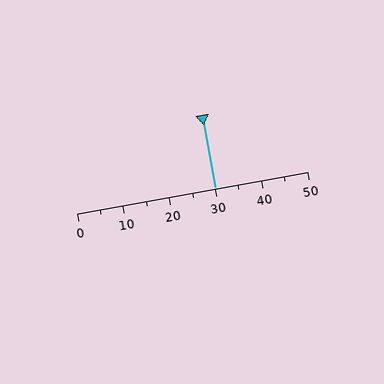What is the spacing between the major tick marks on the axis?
The major ticks are spaced 10 apart.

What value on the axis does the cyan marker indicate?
The marker indicates approximately 30.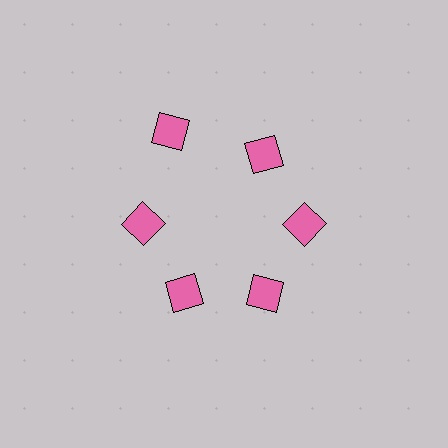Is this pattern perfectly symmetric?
No. The 6 pink squares are arranged in a ring, but one element near the 11 o'clock position is pushed outward from the center, breaking the 6-fold rotational symmetry.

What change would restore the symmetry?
The symmetry would be restored by moving it inward, back onto the ring so that all 6 squares sit at equal angles and equal distance from the center.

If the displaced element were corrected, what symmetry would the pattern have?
It would have 6-fold rotational symmetry — the pattern would map onto itself every 60 degrees.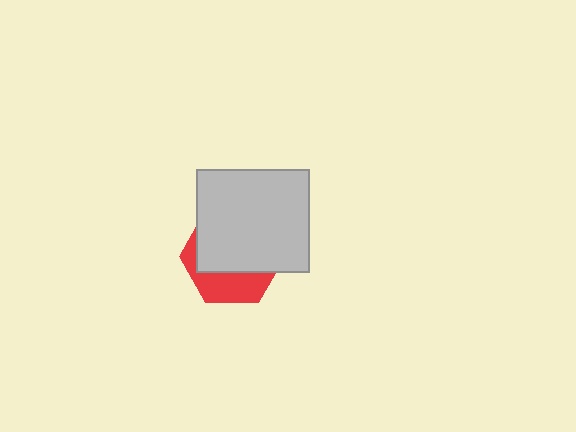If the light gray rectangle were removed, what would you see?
You would see the complete red hexagon.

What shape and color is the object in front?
The object in front is a light gray rectangle.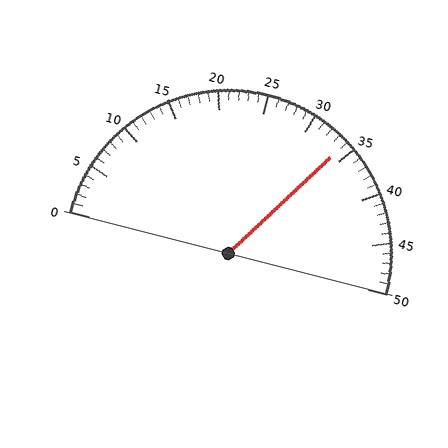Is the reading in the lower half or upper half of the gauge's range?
The reading is in the upper half of the range (0 to 50).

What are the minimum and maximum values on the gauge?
The gauge ranges from 0 to 50.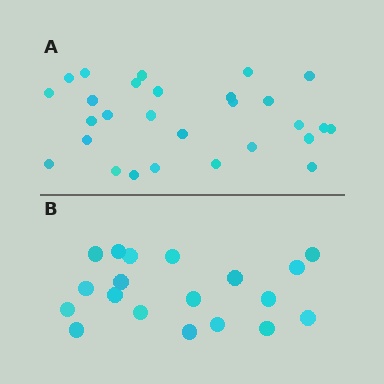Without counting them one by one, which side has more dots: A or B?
Region A (the top region) has more dots.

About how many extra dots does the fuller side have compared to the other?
Region A has roughly 8 or so more dots than region B.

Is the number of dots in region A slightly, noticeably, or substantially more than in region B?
Region A has substantially more. The ratio is roughly 1.5 to 1.